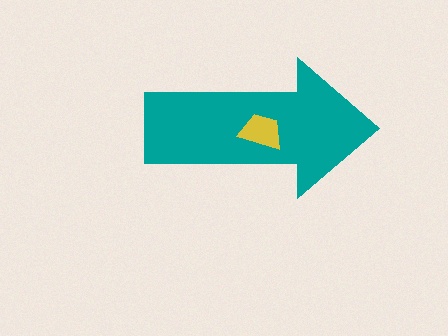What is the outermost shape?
The teal arrow.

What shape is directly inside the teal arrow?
The yellow trapezoid.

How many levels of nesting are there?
2.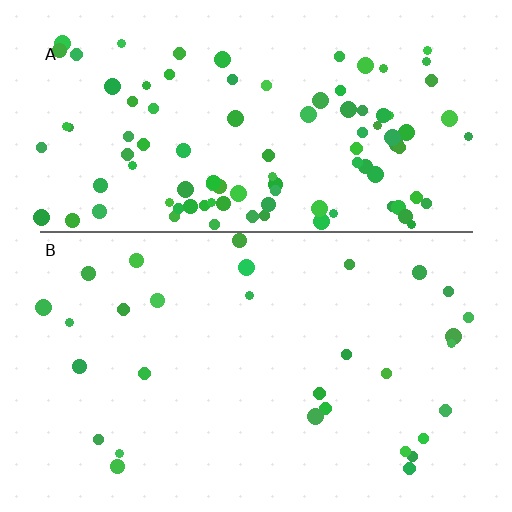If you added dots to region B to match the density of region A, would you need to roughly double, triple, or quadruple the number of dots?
Approximately triple.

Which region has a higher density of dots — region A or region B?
A (the top).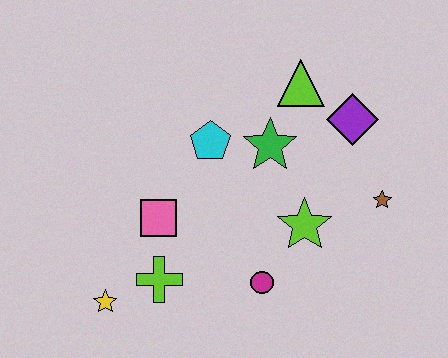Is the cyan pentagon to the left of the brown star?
Yes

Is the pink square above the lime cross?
Yes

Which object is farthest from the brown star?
The yellow star is farthest from the brown star.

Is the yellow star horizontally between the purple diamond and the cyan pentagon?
No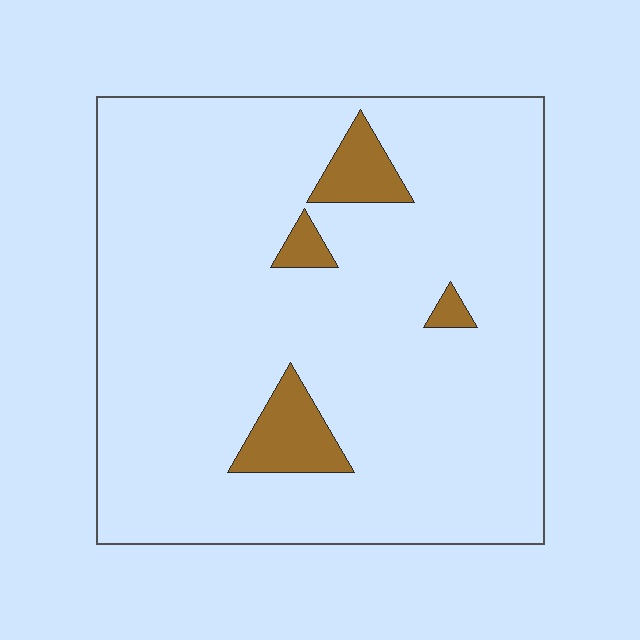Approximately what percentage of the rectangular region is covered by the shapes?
Approximately 10%.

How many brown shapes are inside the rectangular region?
4.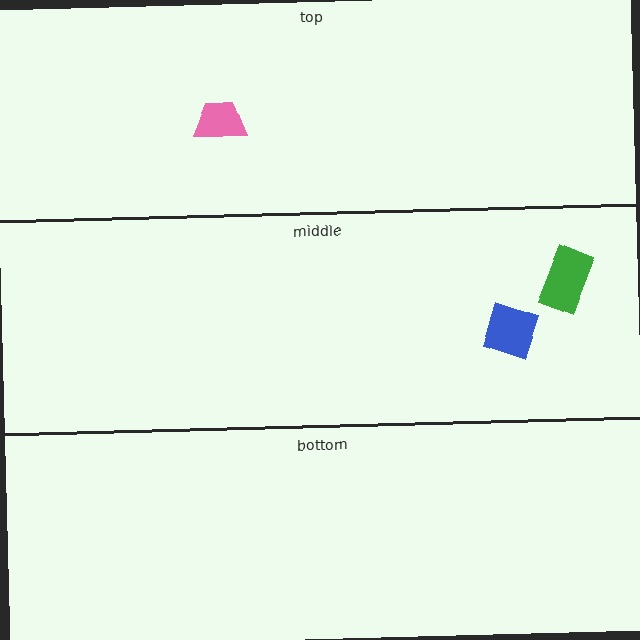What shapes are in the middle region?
The blue diamond, the green rectangle.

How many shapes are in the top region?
1.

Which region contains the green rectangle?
The middle region.